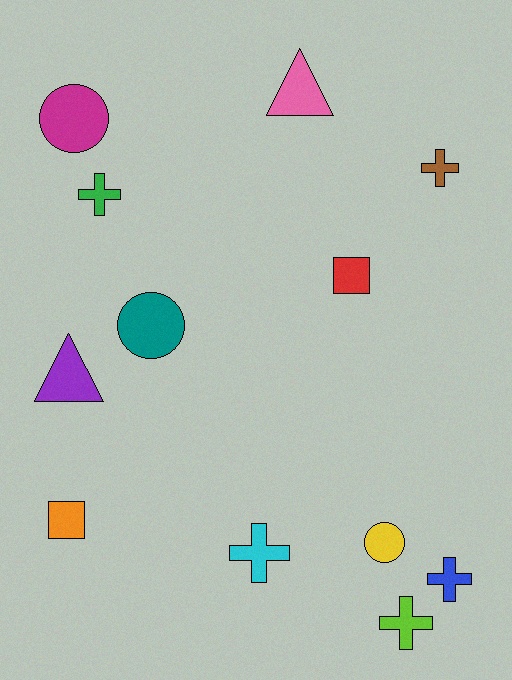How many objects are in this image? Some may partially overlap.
There are 12 objects.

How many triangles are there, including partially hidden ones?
There are 2 triangles.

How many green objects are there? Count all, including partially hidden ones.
There is 1 green object.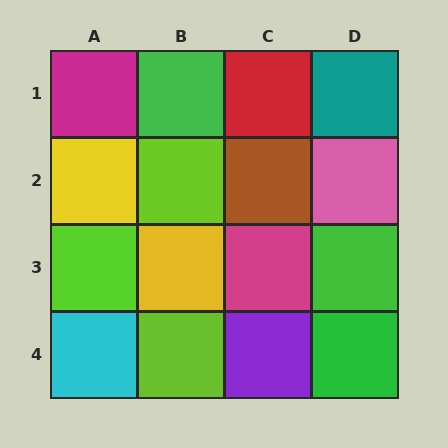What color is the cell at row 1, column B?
Green.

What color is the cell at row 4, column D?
Green.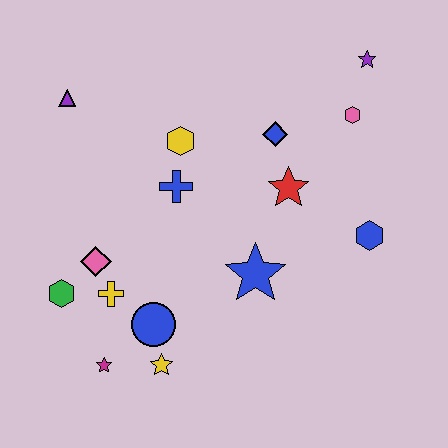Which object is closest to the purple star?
The pink hexagon is closest to the purple star.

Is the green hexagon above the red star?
No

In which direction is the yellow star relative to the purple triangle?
The yellow star is below the purple triangle.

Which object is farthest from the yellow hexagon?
The magenta star is farthest from the yellow hexagon.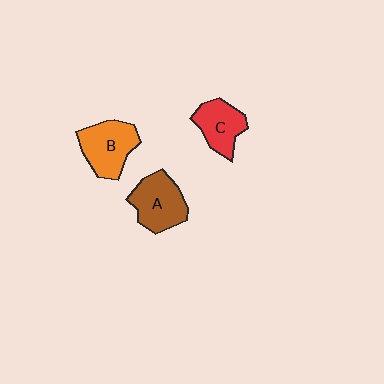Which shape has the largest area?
Shape B (orange).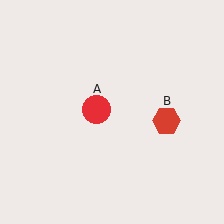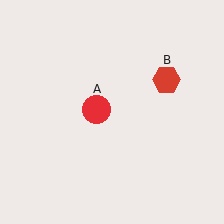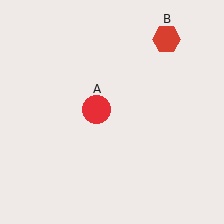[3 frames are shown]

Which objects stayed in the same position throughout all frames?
Red circle (object A) remained stationary.